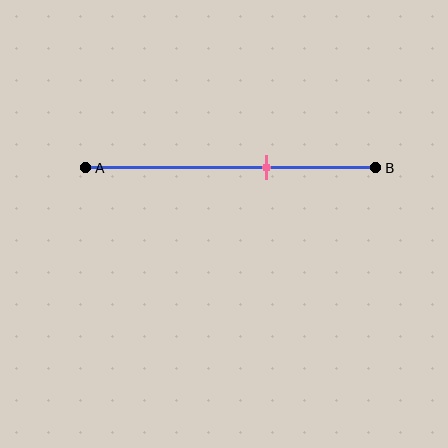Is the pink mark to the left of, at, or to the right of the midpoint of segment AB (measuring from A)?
The pink mark is to the right of the midpoint of segment AB.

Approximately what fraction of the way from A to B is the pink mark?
The pink mark is approximately 60% of the way from A to B.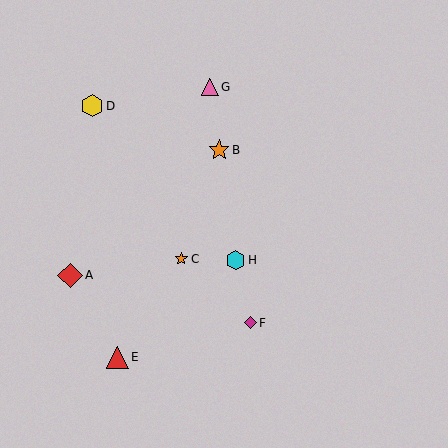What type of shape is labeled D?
Shape D is a yellow hexagon.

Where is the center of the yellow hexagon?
The center of the yellow hexagon is at (92, 106).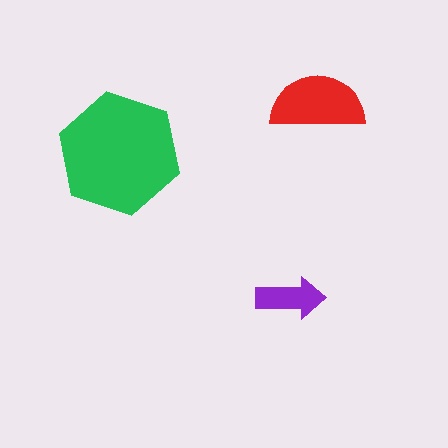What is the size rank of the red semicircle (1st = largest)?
2nd.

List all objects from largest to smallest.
The green hexagon, the red semicircle, the purple arrow.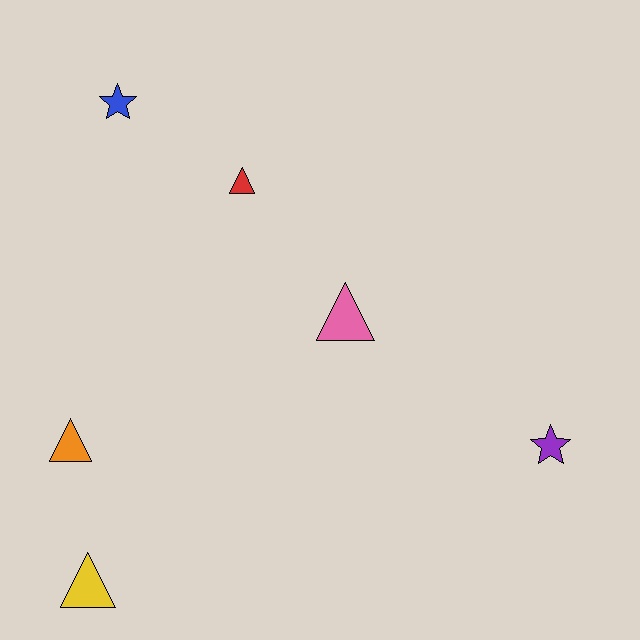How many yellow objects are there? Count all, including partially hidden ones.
There is 1 yellow object.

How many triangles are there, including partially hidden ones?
There are 4 triangles.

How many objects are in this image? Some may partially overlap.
There are 6 objects.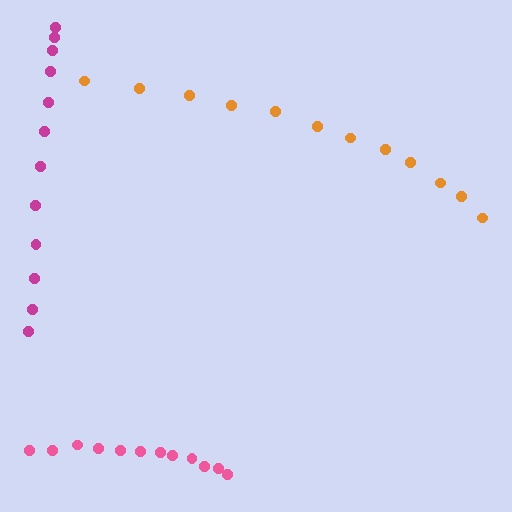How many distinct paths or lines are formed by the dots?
There are 3 distinct paths.